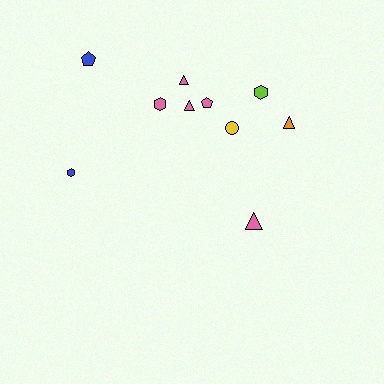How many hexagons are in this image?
There are 3 hexagons.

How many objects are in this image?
There are 10 objects.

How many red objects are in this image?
There are no red objects.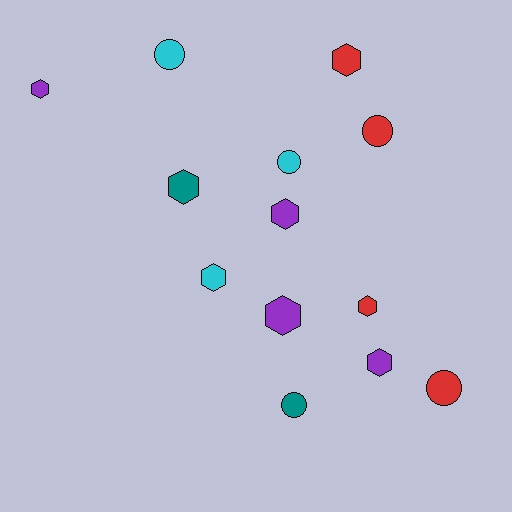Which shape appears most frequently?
Hexagon, with 8 objects.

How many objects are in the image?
There are 13 objects.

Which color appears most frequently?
Red, with 4 objects.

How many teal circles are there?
There is 1 teal circle.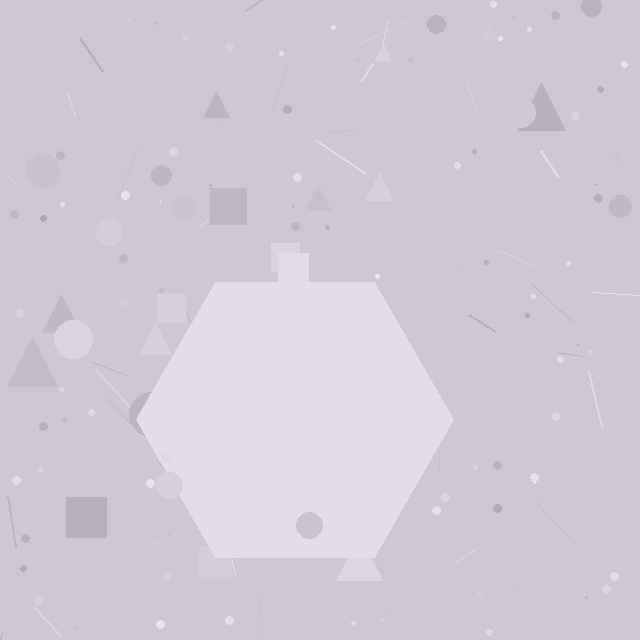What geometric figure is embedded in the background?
A hexagon is embedded in the background.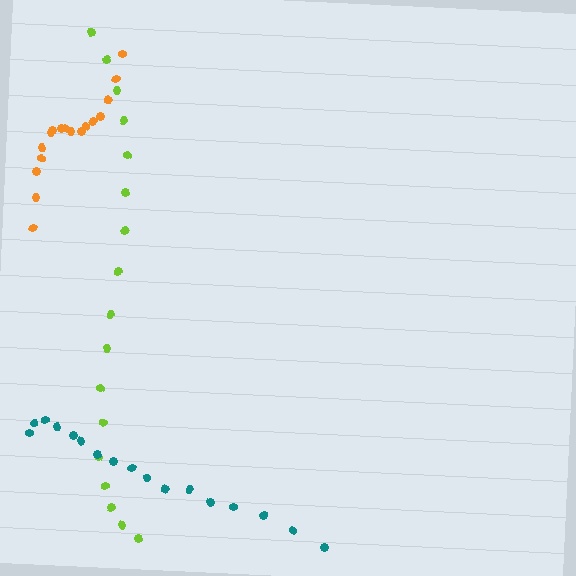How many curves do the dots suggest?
There are 3 distinct paths.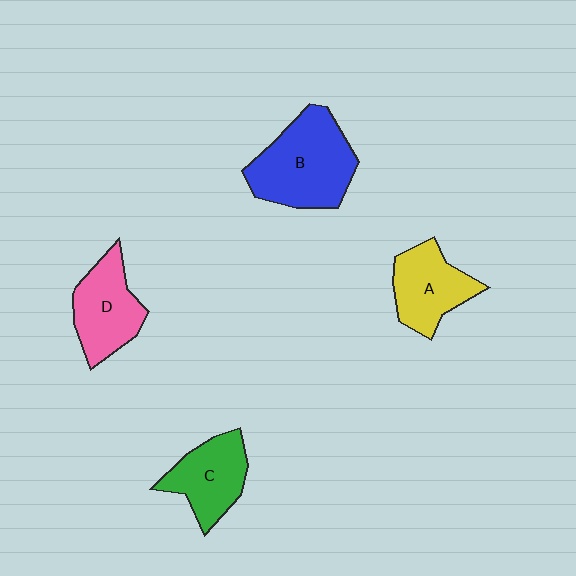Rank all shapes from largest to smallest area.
From largest to smallest: B (blue), D (pink), A (yellow), C (green).